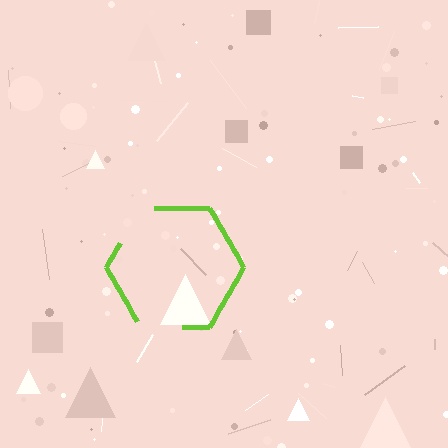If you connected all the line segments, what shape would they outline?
They would outline a hexagon.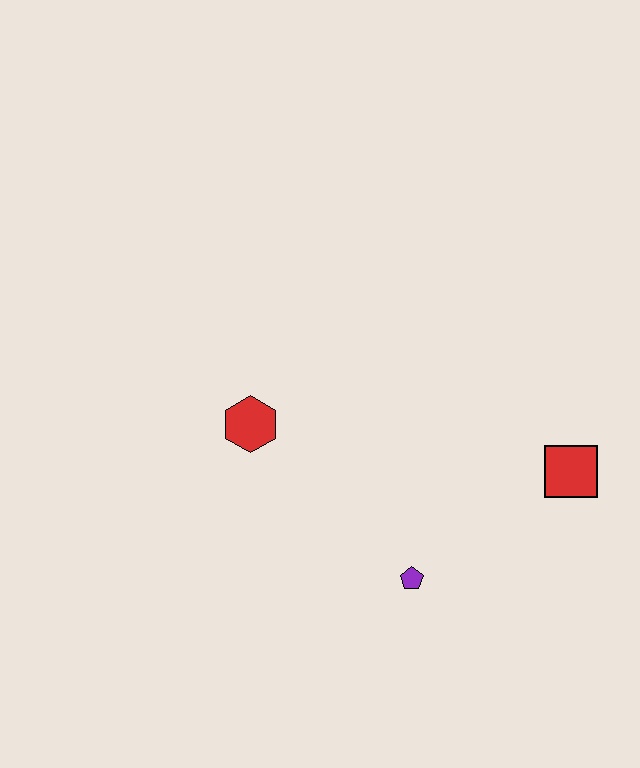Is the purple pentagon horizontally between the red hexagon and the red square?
Yes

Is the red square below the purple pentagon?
No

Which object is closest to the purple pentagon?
The red square is closest to the purple pentagon.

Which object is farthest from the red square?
The red hexagon is farthest from the red square.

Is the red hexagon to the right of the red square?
No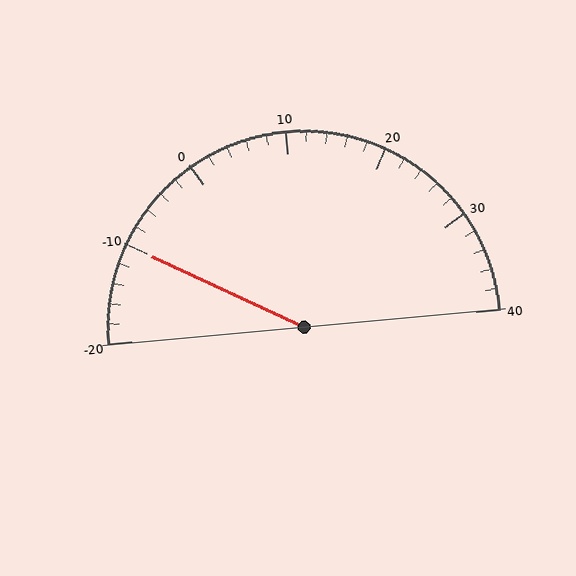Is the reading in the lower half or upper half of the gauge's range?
The reading is in the lower half of the range (-20 to 40).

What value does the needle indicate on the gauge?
The needle indicates approximately -10.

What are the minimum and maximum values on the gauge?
The gauge ranges from -20 to 40.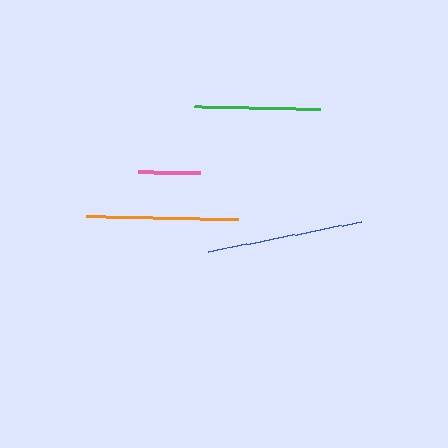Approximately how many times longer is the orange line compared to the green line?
The orange line is approximately 1.2 times the length of the green line.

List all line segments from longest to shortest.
From longest to shortest: blue, orange, green, pink.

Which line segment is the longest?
The blue line is the longest at approximately 156 pixels.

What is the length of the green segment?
The green segment is approximately 125 pixels long.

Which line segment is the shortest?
The pink line is the shortest at approximately 62 pixels.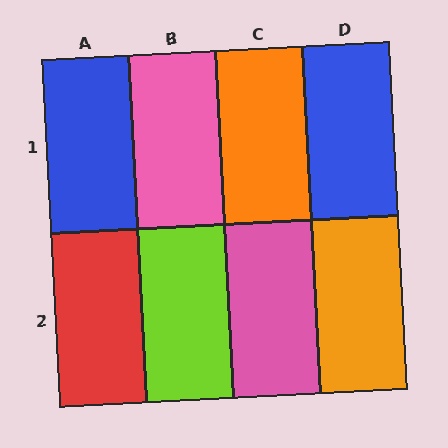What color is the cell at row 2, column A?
Red.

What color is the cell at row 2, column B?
Lime.